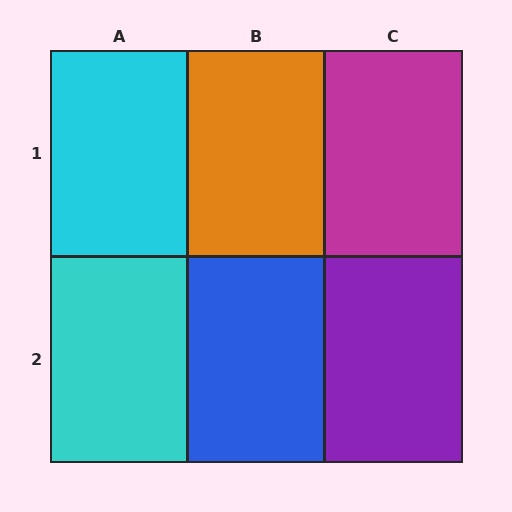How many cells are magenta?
1 cell is magenta.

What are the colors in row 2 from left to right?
Cyan, blue, purple.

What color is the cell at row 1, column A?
Cyan.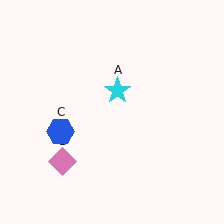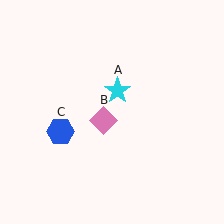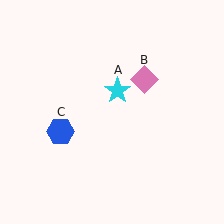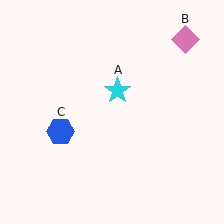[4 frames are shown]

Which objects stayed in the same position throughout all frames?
Cyan star (object A) and blue hexagon (object C) remained stationary.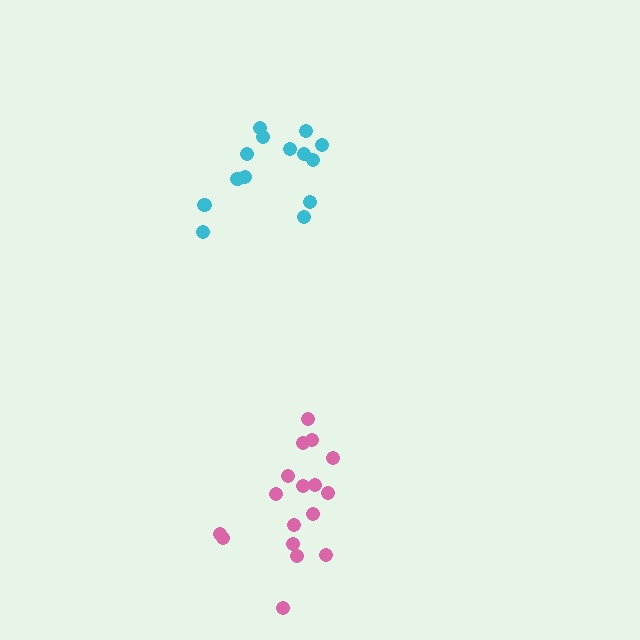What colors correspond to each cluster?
The clusters are colored: pink, cyan.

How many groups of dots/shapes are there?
There are 2 groups.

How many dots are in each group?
Group 1: 17 dots, Group 2: 14 dots (31 total).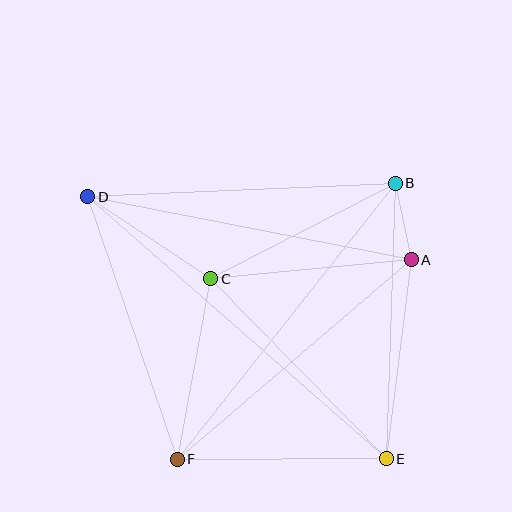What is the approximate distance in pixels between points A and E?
The distance between A and E is approximately 200 pixels.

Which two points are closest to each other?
Points A and B are closest to each other.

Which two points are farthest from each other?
Points D and E are farthest from each other.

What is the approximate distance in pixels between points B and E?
The distance between B and E is approximately 275 pixels.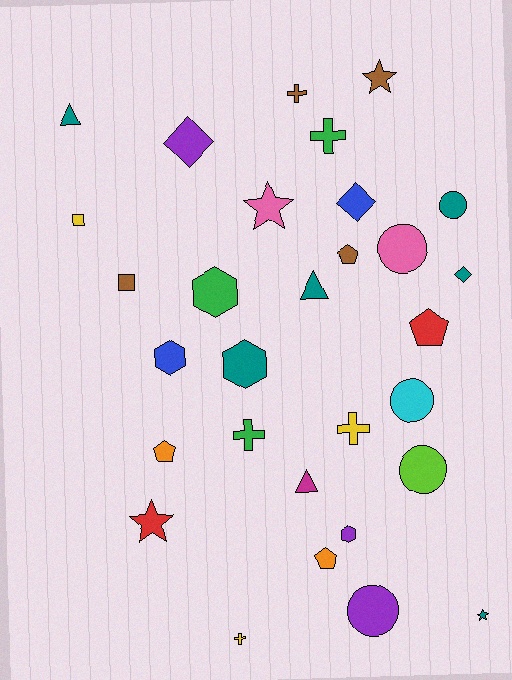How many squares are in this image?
There are 2 squares.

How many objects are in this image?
There are 30 objects.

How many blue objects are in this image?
There are 2 blue objects.